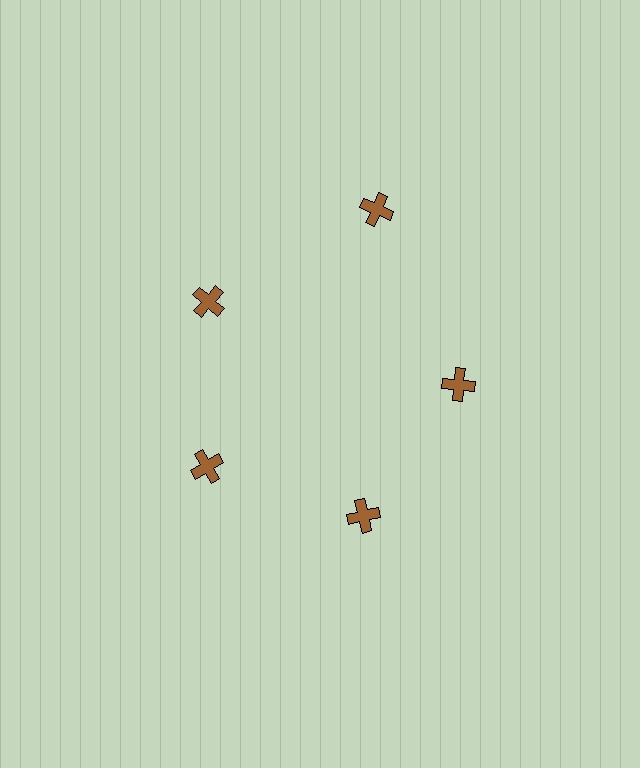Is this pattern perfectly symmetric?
No. The 5 brown crosses are arranged in a ring, but one element near the 1 o'clock position is pushed outward from the center, breaking the 5-fold rotational symmetry.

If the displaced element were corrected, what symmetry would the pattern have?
It would have 5-fold rotational symmetry — the pattern would map onto itself every 72 degrees.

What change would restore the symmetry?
The symmetry would be restored by moving it inward, back onto the ring so that all 5 crosses sit at equal angles and equal distance from the center.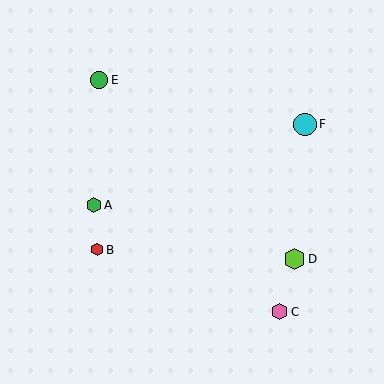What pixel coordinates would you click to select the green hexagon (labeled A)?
Click at (94, 205) to select the green hexagon A.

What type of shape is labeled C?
Shape C is a pink hexagon.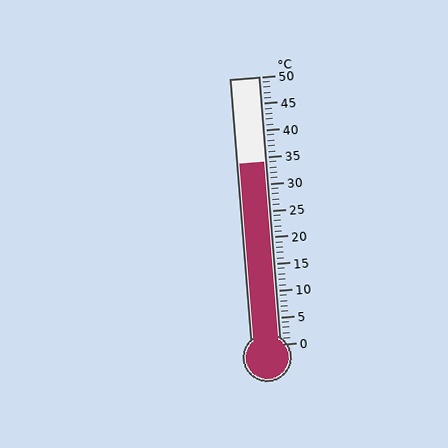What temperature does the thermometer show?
The thermometer shows approximately 34°C.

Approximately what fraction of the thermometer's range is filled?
The thermometer is filled to approximately 70% of its range.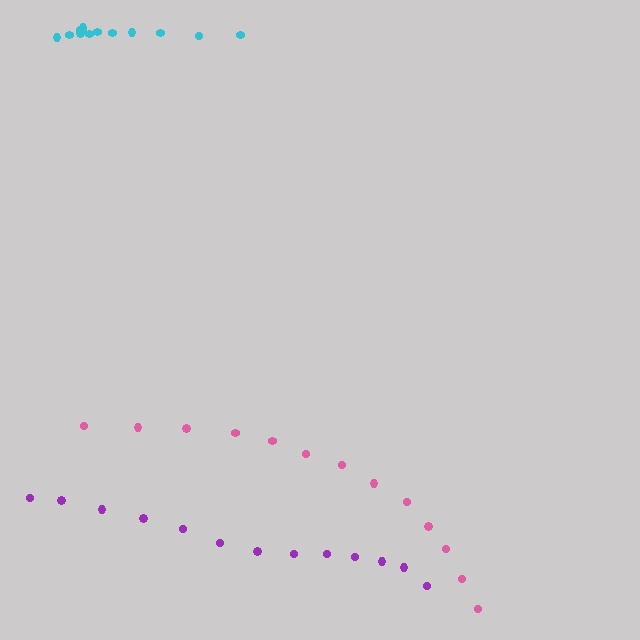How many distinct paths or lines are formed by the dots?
There are 3 distinct paths.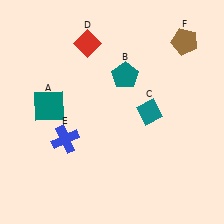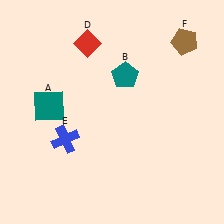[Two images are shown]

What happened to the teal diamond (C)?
The teal diamond (C) was removed in Image 2. It was in the bottom-right area of Image 1.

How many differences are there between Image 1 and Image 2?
There is 1 difference between the two images.